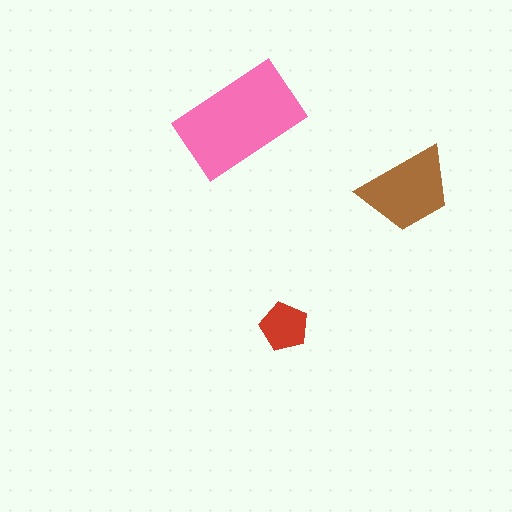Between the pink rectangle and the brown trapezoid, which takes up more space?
The pink rectangle.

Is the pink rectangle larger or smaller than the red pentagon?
Larger.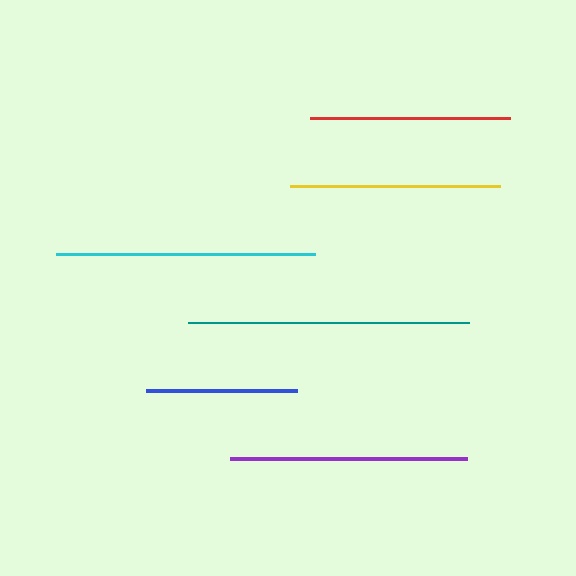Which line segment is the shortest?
The blue line is the shortest at approximately 151 pixels.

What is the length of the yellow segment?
The yellow segment is approximately 210 pixels long.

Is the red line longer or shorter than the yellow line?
The yellow line is longer than the red line.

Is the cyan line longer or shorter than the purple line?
The cyan line is longer than the purple line.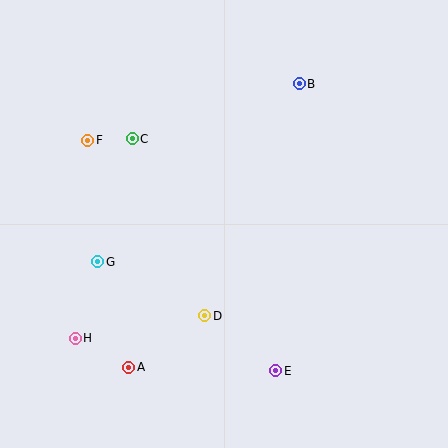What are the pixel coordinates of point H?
Point H is at (75, 338).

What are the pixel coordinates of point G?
Point G is at (98, 262).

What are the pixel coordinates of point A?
Point A is at (129, 367).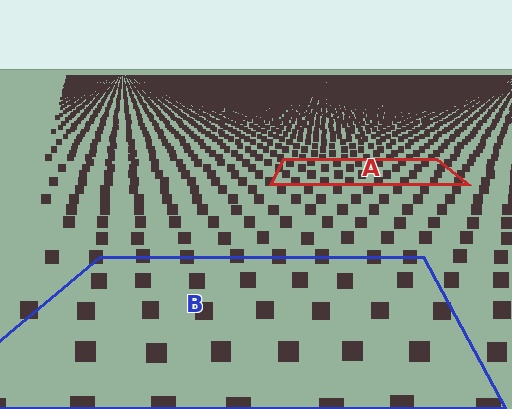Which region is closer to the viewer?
Region B is closer. The texture elements there are larger and more spread out.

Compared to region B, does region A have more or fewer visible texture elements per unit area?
Region A has more texture elements per unit area — they are packed more densely because it is farther away.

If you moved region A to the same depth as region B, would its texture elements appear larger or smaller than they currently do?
They would appear larger. At a closer depth, the same texture elements are projected at a bigger on-screen size.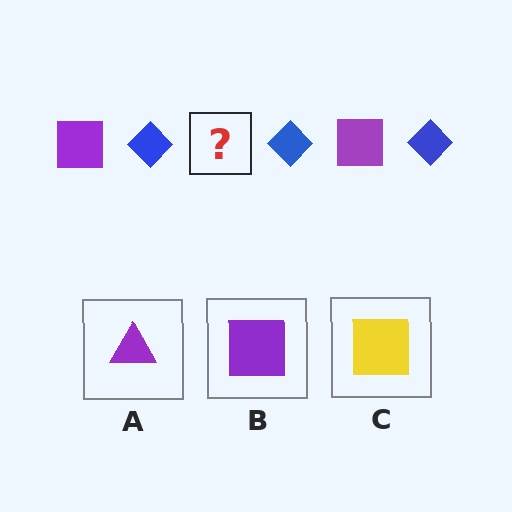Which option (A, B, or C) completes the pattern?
B.